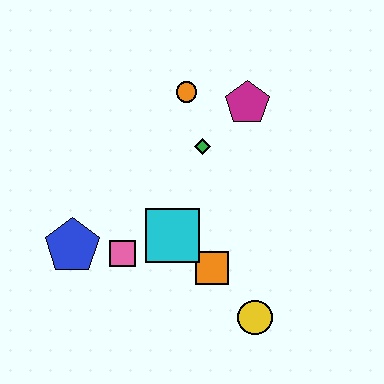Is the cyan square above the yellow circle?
Yes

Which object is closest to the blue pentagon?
The pink square is closest to the blue pentagon.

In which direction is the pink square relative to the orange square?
The pink square is to the left of the orange square.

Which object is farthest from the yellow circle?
The orange circle is farthest from the yellow circle.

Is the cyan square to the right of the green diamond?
No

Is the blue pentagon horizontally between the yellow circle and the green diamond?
No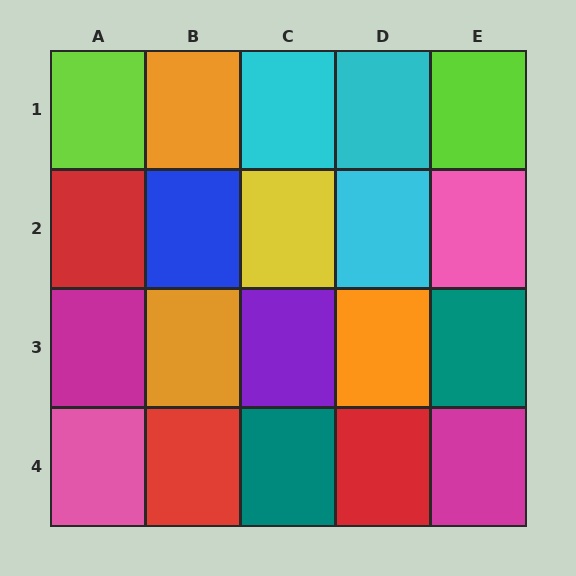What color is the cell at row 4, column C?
Teal.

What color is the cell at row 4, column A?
Pink.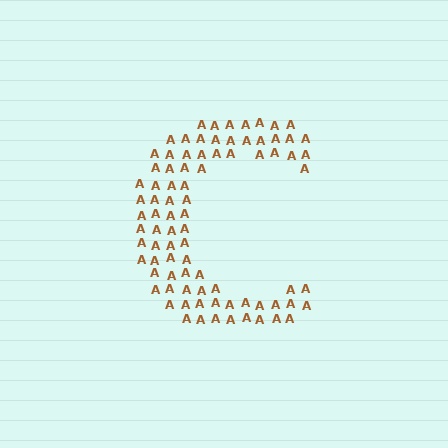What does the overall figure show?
The overall figure shows the letter C.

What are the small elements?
The small elements are letter A's.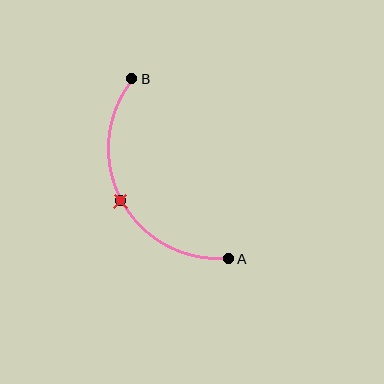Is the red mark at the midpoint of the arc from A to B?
Yes. The red mark lies on the arc at equal arc-length from both A and B — it is the arc midpoint.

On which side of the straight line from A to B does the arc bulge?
The arc bulges to the left of the straight line connecting A and B.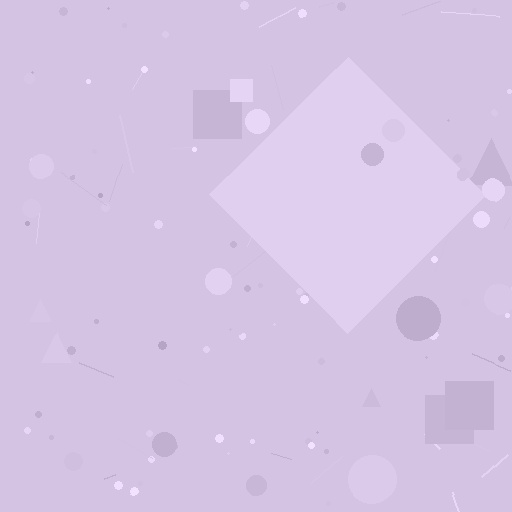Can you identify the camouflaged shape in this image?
The camouflaged shape is a diamond.